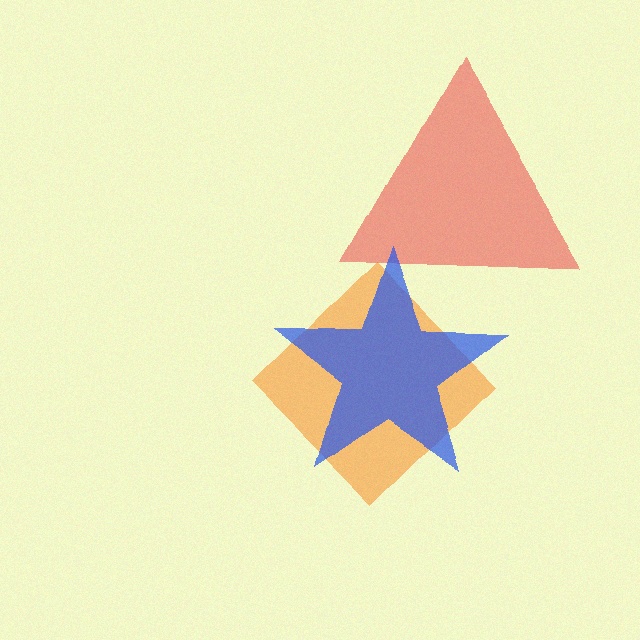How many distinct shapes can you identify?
There are 3 distinct shapes: an orange diamond, a red triangle, a blue star.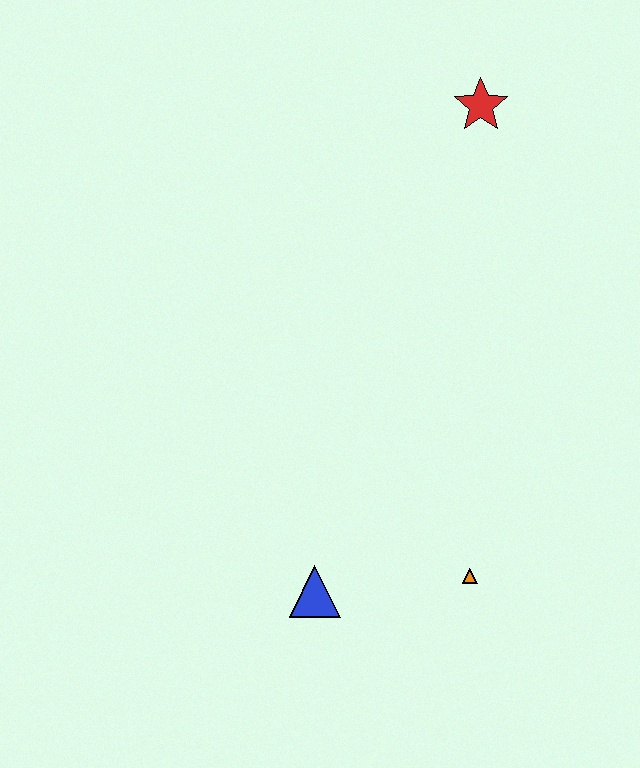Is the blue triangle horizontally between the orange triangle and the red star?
No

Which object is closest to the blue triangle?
The orange triangle is closest to the blue triangle.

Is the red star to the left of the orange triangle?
No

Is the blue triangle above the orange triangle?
No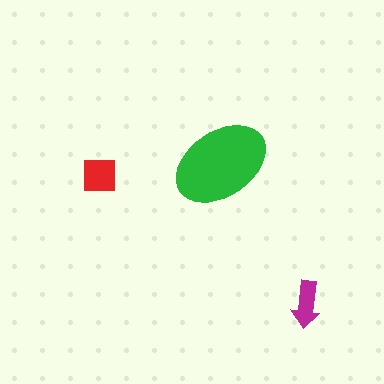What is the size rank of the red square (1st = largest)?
2nd.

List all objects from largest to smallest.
The green ellipse, the red square, the magenta arrow.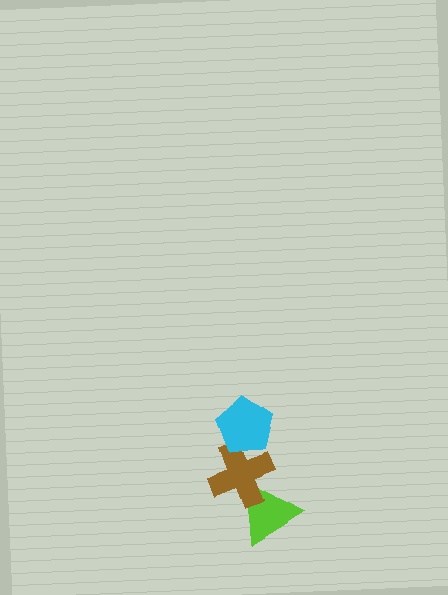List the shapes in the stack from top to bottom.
From top to bottom: the cyan pentagon, the brown cross, the lime triangle.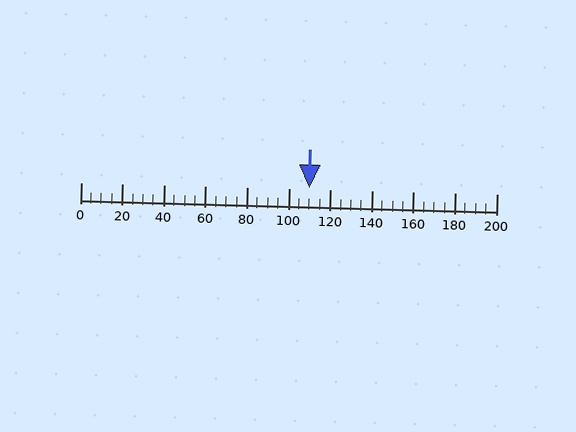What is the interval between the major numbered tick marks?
The major tick marks are spaced 20 units apart.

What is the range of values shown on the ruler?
The ruler shows values from 0 to 200.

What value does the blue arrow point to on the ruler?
The blue arrow points to approximately 110.